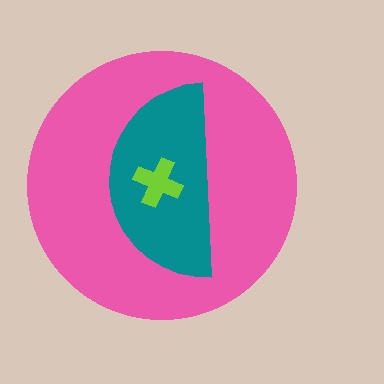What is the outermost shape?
The pink circle.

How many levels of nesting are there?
3.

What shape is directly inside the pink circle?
The teal semicircle.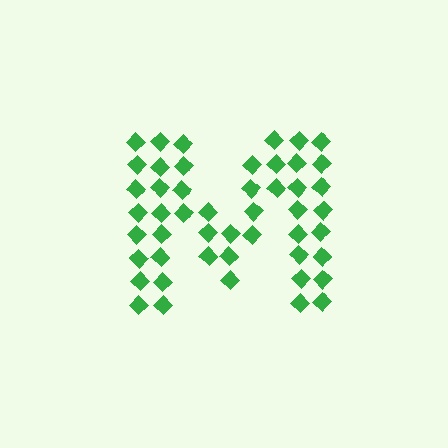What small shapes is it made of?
It is made of small diamonds.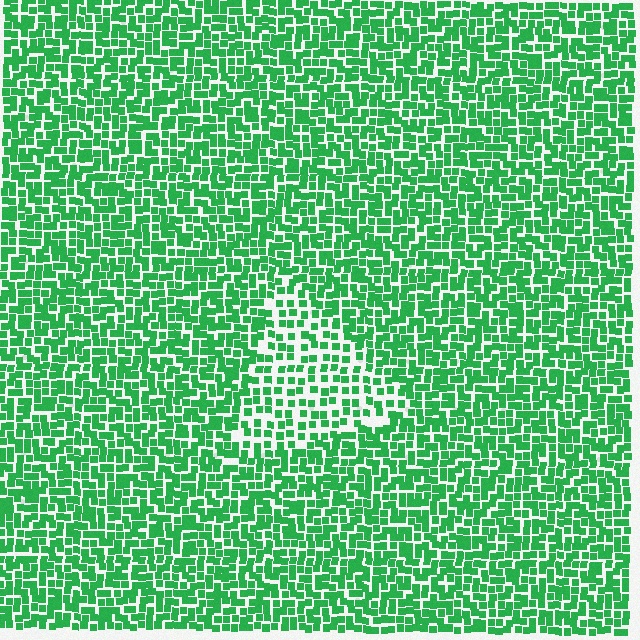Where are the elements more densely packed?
The elements are more densely packed outside the triangle boundary.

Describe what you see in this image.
The image contains small green elements arranged at two different densities. A triangle-shaped region is visible where the elements are less densely packed than the surrounding area.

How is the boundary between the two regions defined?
The boundary is defined by a change in element density (approximately 1.8x ratio). All elements are the same color, size, and shape.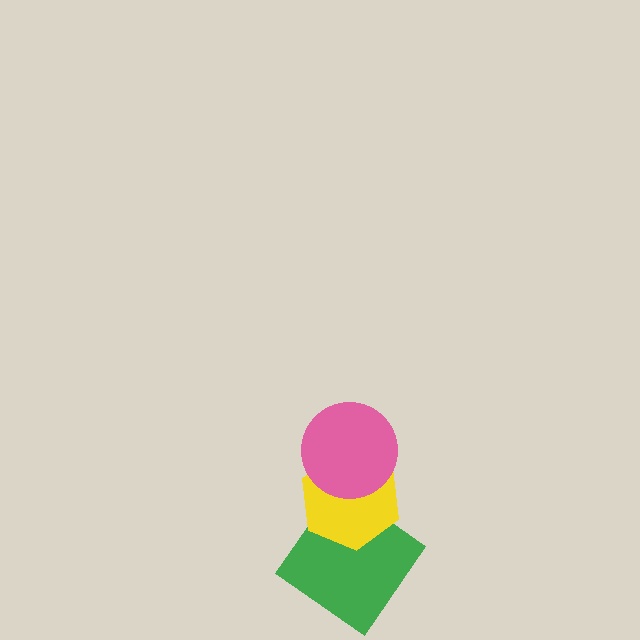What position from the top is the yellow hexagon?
The yellow hexagon is 2nd from the top.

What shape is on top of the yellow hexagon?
The pink circle is on top of the yellow hexagon.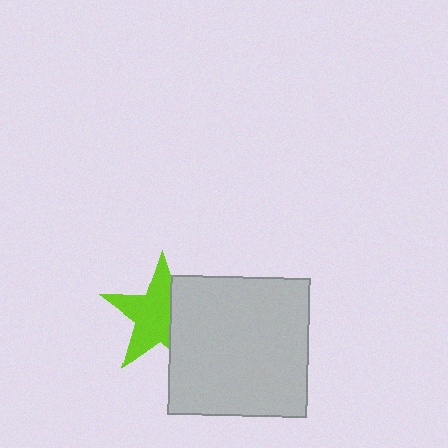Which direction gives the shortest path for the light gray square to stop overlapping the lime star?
Moving right gives the shortest separation.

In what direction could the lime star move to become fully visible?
The lime star could move left. That would shift it out from behind the light gray square entirely.